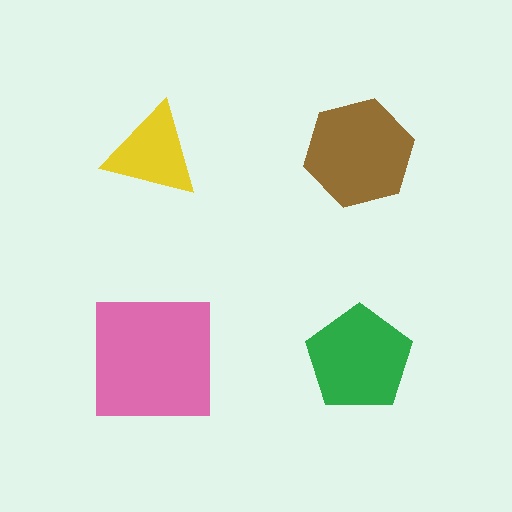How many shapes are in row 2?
2 shapes.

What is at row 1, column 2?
A brown hexagon.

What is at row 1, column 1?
A yellow triangle.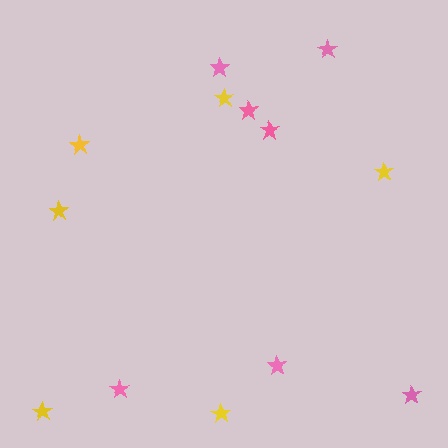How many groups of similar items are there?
There are 2 groups: one group of pink stars (7) and one group of yellow stars (6).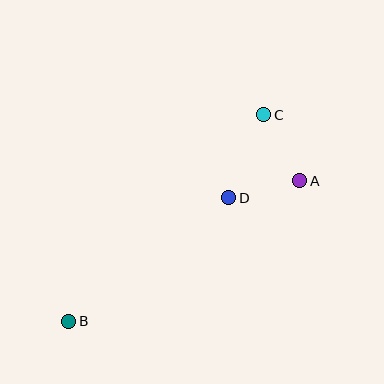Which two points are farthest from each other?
Points B and C are farthest from each other.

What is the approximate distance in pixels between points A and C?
The distance between A and C is approximately 75 pixels.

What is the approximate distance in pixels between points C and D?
The distance between C and D is approximately 90 pixels.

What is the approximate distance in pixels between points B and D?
The distance between B and D is approximately 202 pixels.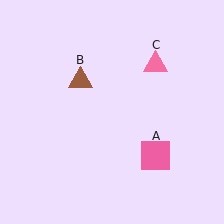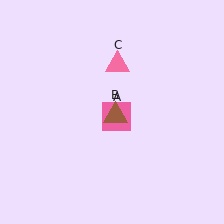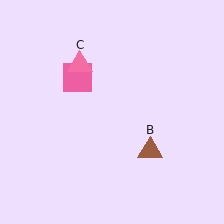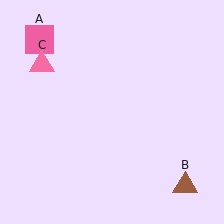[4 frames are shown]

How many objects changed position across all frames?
3 objects changed position: pink square (object A), brown triangle (object B), pink triangle (object C).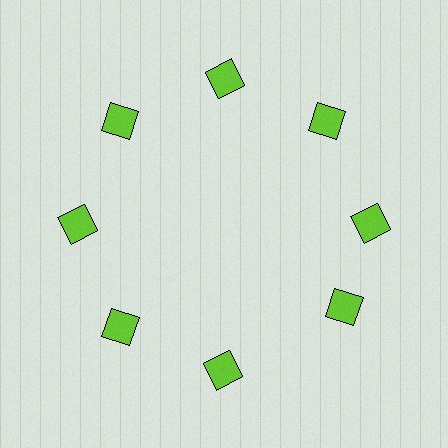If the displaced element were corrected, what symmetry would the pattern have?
It would have 8-fold rotational symmetry — the pattern would map onto itself every 45 degrees.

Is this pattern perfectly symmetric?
No. The 8 lime squares are arranged in a ring, but one element near the 4 o'clock position is rotated out of alignment along the ring, breaking the 8-fold rotational symmetry.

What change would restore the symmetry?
The symmetry would be restored by rotating it back into even spacing with its neighbors so that all 8 squares sit at equal angles and equal distance from the center.